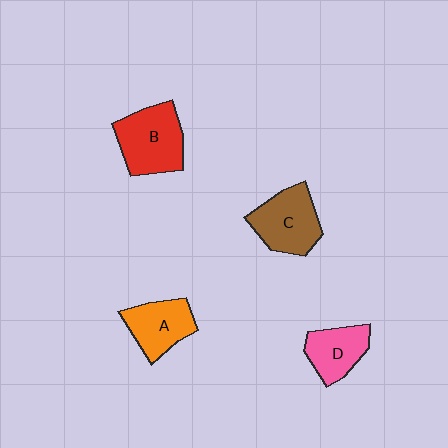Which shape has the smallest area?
Shape D (pink).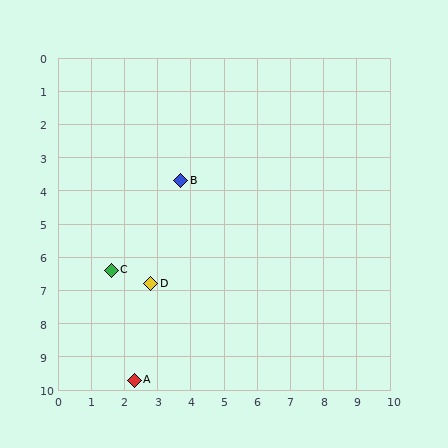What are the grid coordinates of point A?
Point A is at approximately (2.3, 9.7).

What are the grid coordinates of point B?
Point B is at approximately (3.7, 3.7).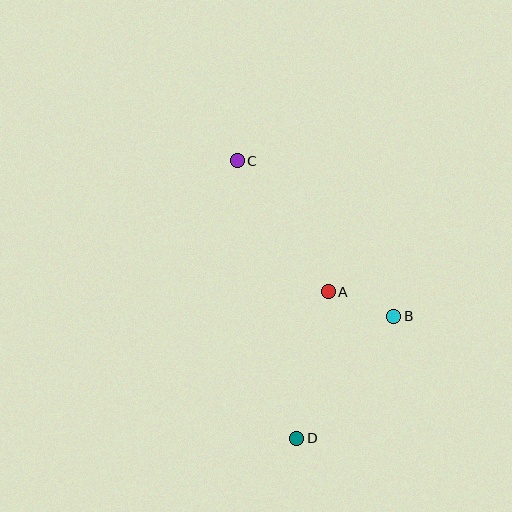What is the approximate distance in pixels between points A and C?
The distance between A and C is approximately 159 pixels.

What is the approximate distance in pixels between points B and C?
The distance between B and C is approximately 221 pixels.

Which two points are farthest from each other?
Points C and D are farthest from each other.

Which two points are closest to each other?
Points A and B are closest to each other.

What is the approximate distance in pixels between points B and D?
The distance between B and D is approximately 156 pixels.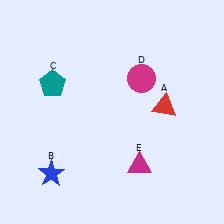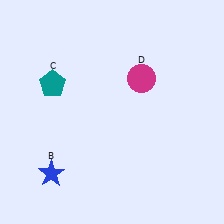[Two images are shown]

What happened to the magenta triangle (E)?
The magenta triangle (E) was removed in Image 2. It was in the bottom-right area of Image 1.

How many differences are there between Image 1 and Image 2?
There are 2 differences between the two images.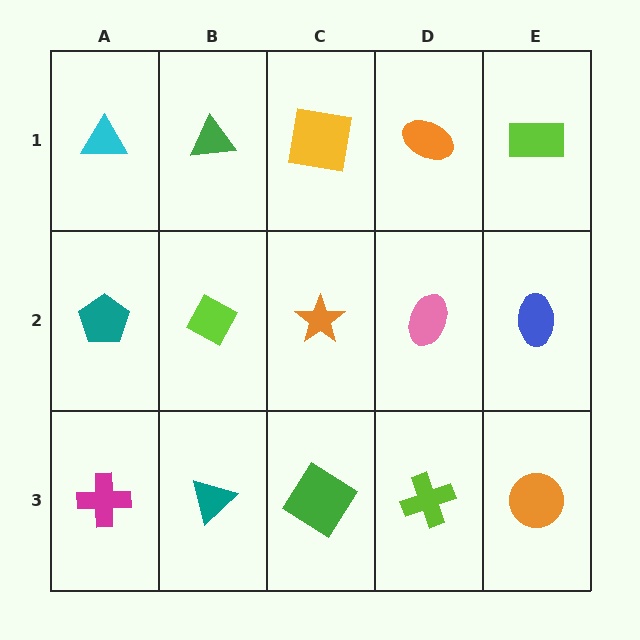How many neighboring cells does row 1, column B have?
3.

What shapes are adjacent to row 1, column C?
An orange star (row 2, column C), a green triangle (row 1, column B), an orange ellipse (row 1, column D).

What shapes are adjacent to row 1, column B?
A lime diamond (row 2, column B), a cyan triangle (row 1, column A), a yellow square (row 1, column C).